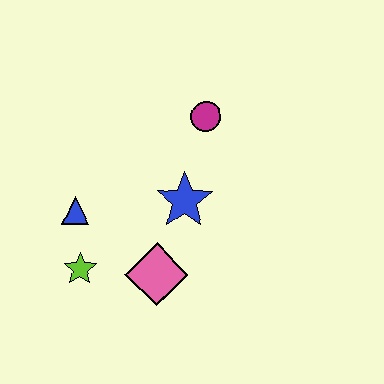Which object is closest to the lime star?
The blue triangle is closest to the lime star.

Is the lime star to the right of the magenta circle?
No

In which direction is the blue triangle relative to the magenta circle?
The blue triangle is to the left of the magenta circle.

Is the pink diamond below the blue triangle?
Yes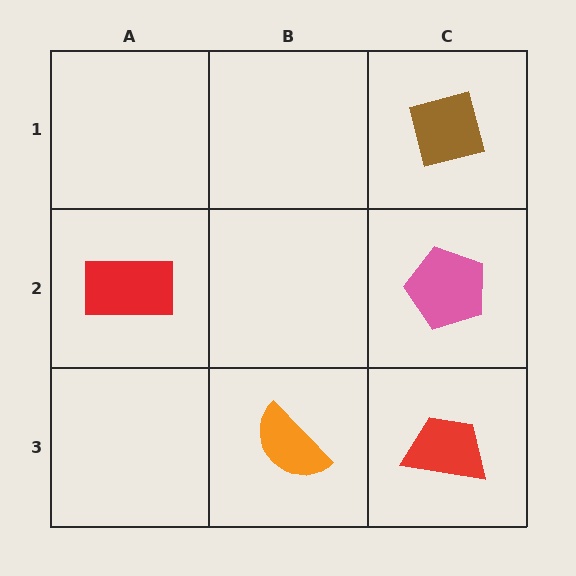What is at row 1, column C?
A brown square.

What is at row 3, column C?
A red trapezoid.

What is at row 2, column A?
A red rectangle.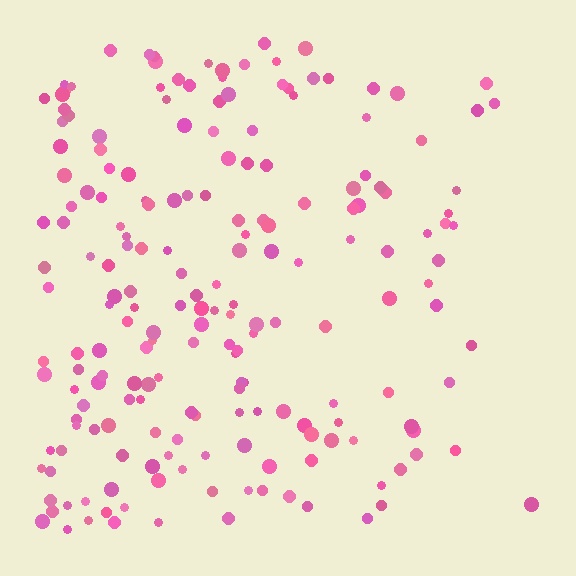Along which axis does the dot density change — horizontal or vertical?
Horizontal.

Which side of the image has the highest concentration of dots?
The left.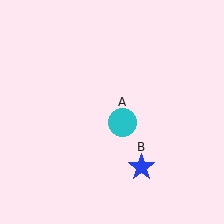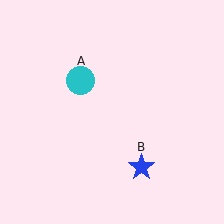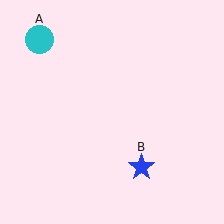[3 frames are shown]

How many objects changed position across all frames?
1 object changed position: cyan circle (object A).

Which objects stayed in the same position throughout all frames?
Blue star (object B) remained stationary.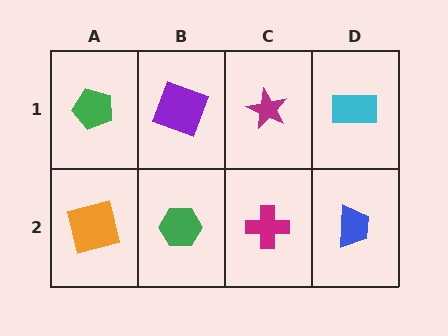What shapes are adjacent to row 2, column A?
A green pentagon (row 1, column A), a green hexagon (row 2, column B).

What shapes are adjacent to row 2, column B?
A purple square (row 1, column B), an orange square (row 2, column A), a magenta cross (row 2, column C).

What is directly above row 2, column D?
A cyan rectangle.